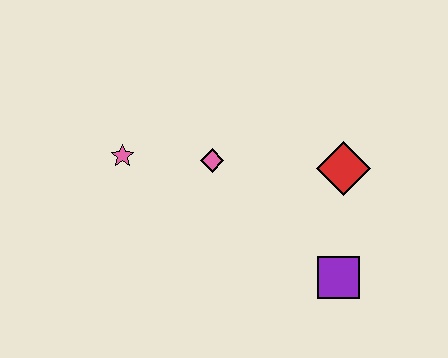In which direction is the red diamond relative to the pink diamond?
The red diamond is to the right of the pink diamond.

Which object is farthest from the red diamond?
The pink star is farthest from the red diamond.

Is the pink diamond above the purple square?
Yes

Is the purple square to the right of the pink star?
Yes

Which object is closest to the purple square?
The red diamond is closest to the purple square.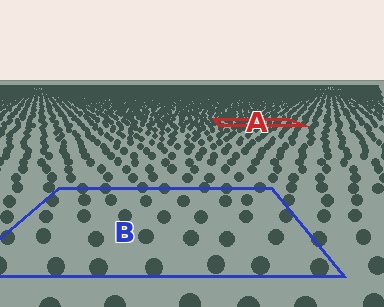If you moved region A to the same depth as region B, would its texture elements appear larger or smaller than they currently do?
They would appear larger. At a closer depth, the same texture elements are projected at a bigger on-screen size.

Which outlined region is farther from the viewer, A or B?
Region A is farther from the viewer — the texture elements inside it appear smaller and more densely packed.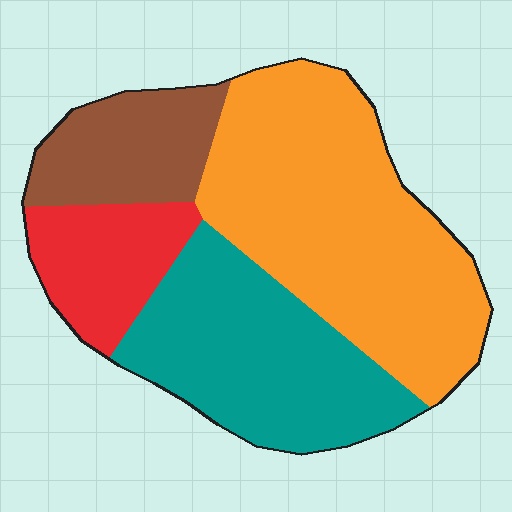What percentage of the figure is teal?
Teal takes up about one quarter (1/4) of the figure.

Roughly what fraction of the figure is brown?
Brown covers about 15% of the figure.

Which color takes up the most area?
Orange, at roughly 45%.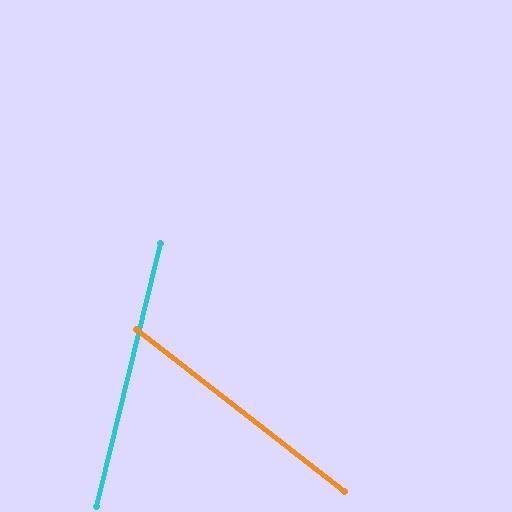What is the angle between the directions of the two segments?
Approximately 66 degrees.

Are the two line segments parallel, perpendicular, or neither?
Neither parallel nor perpendicular — they differ by about 66°.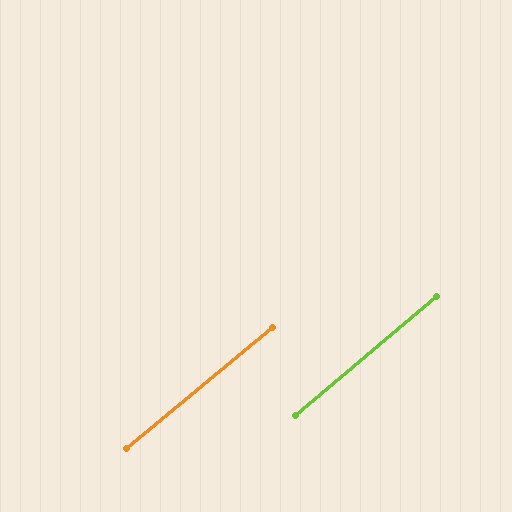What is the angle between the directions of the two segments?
Approximately 1 degree.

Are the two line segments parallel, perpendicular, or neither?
Parallel — their directions differ by only 0.6°.